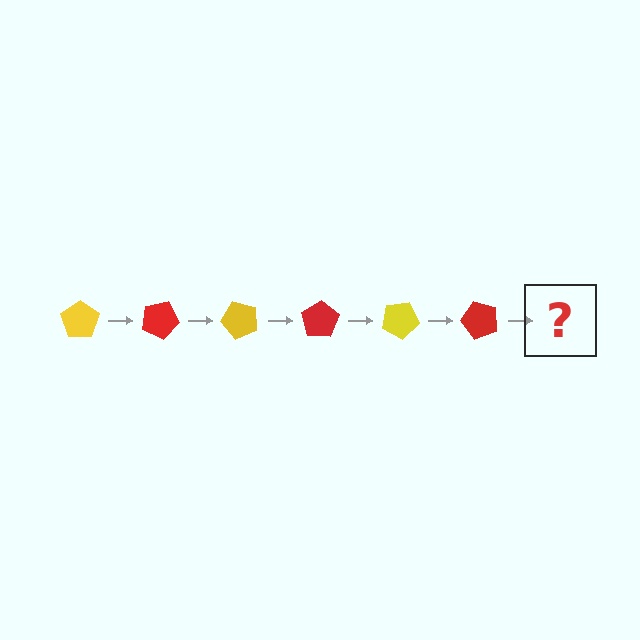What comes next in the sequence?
The next element should be a yellow pentagon, rotated 150 degrees from the start.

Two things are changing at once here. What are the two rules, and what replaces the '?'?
The two rules are that it rotates 25 degrees each step and the color cycles through yellow and red. The '?' should be a yellow pentagon, rotated 150 degrees from the start.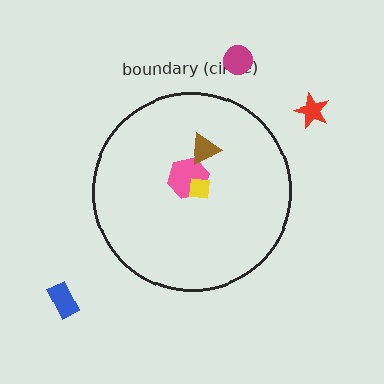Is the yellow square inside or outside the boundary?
Inside.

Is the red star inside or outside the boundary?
Outside.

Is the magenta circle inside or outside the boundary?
Outside.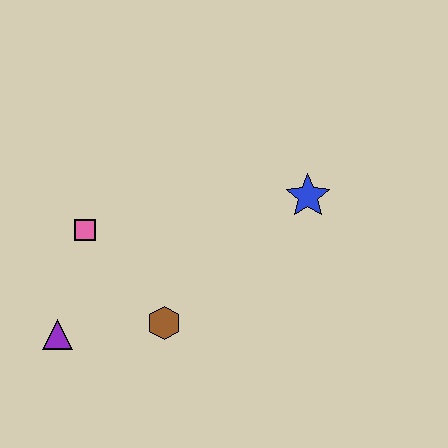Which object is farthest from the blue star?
The purple triangle is farthest from the blue star.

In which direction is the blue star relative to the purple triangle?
The blue star is to the right of the purple triangle.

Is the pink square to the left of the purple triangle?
No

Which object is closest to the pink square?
The purple triangle is closest to the pink square.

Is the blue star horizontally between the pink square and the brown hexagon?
No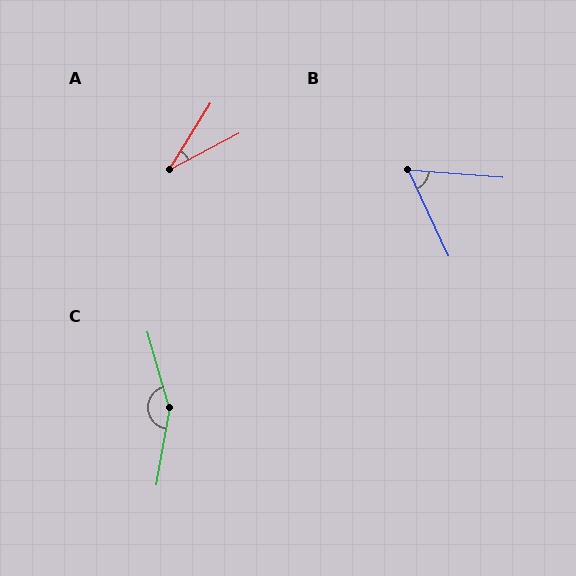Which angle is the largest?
C, at approximately 155 degrees.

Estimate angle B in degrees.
Approximately 60 degrees.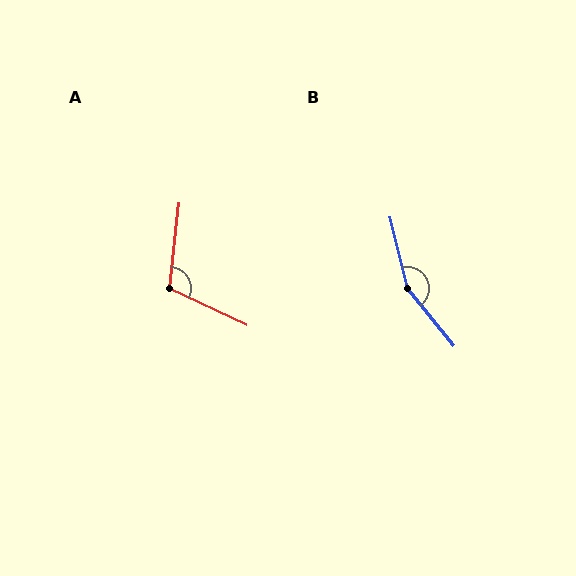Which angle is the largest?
B, at approximately 155 degrees.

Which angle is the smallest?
A, at approximately 109 degrees.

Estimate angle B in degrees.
Approximately 155 degrees.